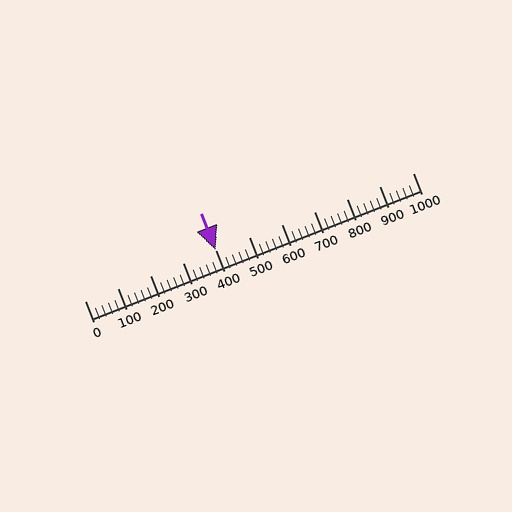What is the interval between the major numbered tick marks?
The major tick marks are spaced 100 units apart.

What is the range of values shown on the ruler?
The ruler shows values from 0 to 1000.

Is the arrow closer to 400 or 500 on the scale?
The arrow is closer to 400.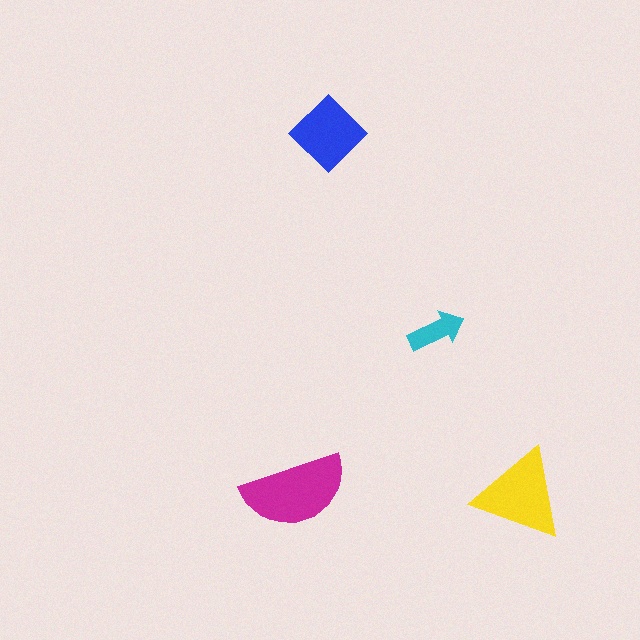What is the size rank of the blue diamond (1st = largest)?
3rd.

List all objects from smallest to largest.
The cyan arrow, the blue diamond, the yellow triangle, the magenta semicircle.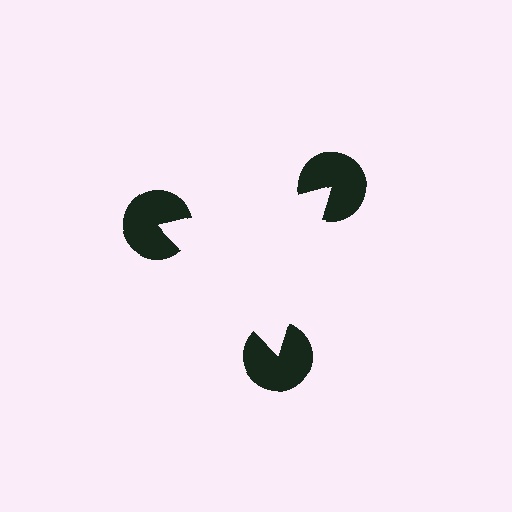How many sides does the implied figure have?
3 sides.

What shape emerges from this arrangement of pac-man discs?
An illusory triangle — its edges are inferred from the aligned wedge cuts in the pac-man discs, not physically drawn.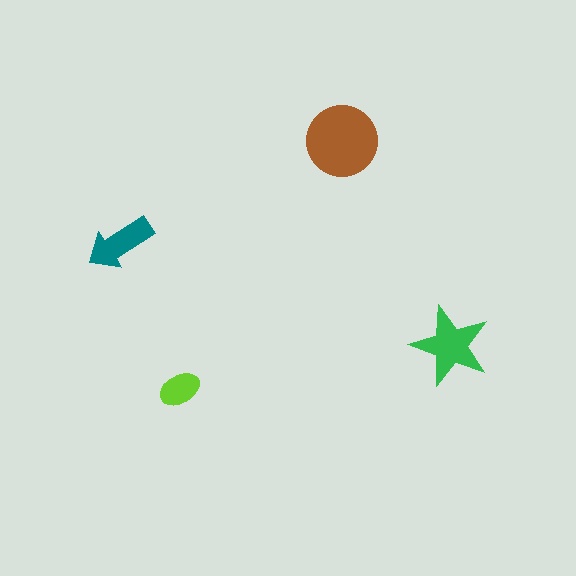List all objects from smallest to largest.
The lime ellipse, the teal arrow, the green star, the brown circle.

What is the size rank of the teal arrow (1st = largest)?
3rd.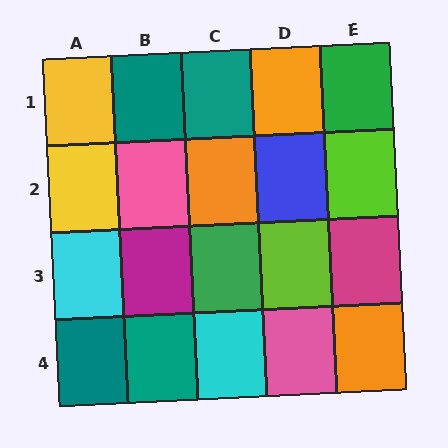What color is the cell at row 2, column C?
Orange.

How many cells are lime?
2 cells are lime.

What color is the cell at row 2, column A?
Yellow.